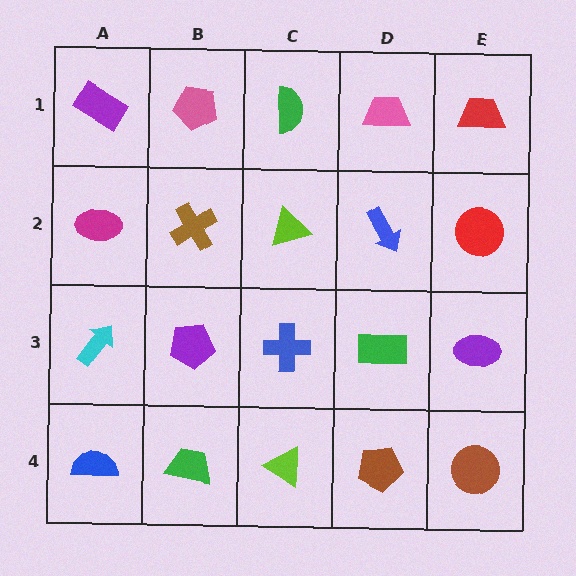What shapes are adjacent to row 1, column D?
A blue arrow (row 2, column D), a green semicircle (row 1, column C), a red trapezoid (row 1, column E).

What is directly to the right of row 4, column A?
A green trapezoid.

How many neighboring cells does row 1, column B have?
3.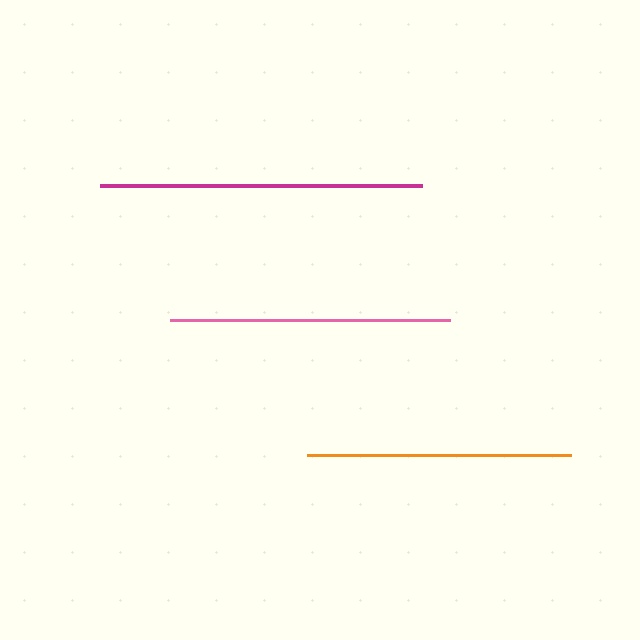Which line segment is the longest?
The magenta line is the longest at approximately 323 pixels.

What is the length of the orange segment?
The orange segment is approximately 264 pixels long.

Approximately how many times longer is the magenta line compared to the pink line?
The magenta line is approximately 1.2 times the length of the pink line.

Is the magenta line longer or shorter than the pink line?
The magenta line is longer than the pink line.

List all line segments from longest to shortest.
From longest to shortest: magenta, pink, orange.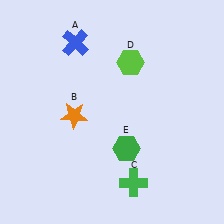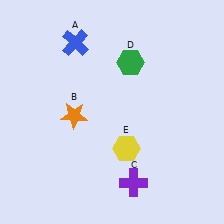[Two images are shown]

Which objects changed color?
C changed from green to purple. D changed from lime to green. E changed from green to yellow.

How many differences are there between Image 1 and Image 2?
There are 3 differences between the two images.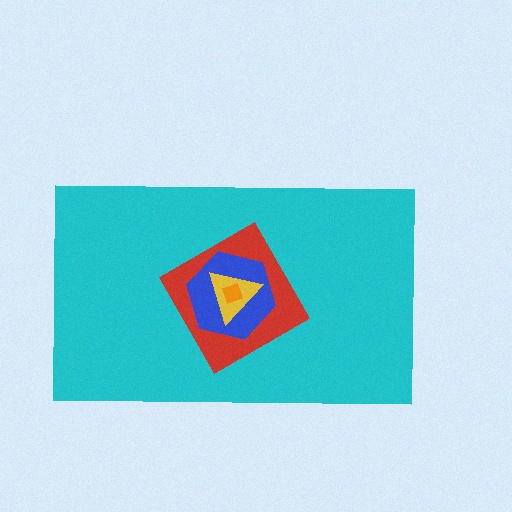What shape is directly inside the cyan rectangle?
The red diamond.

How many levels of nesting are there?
5.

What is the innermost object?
The orange square.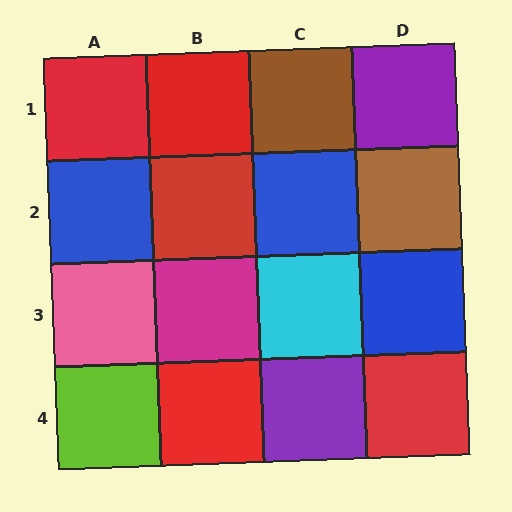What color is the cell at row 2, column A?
Blue.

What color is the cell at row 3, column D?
Blue.